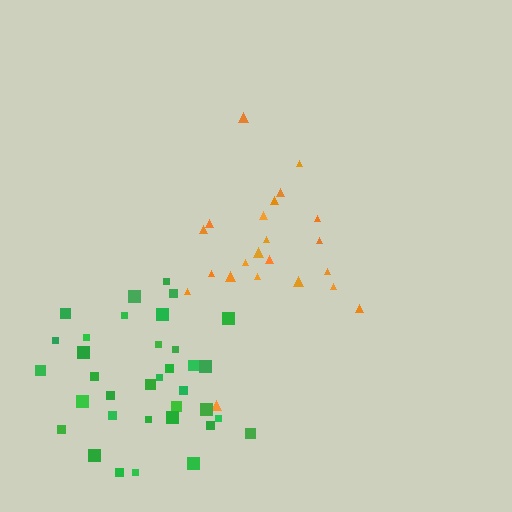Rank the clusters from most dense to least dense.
green, orange.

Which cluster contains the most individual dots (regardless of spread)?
Green (35).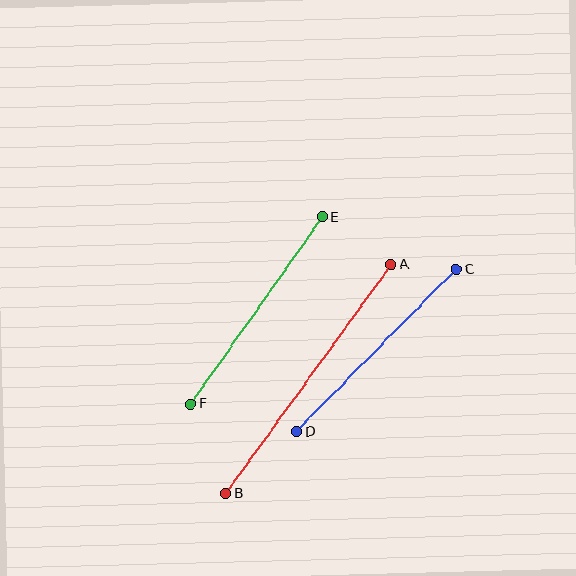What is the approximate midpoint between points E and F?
The midpoint is at approximately (257, 310) pixels.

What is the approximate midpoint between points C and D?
The midpoint is at approximately (376, 350) pixels.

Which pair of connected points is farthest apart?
Points A and B are farthest apart.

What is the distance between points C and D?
The distance is approximately 228 pixels.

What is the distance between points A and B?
The distance is approximately 282 pixels.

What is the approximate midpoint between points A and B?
The midpoint is at approximately (309, 379) pixels.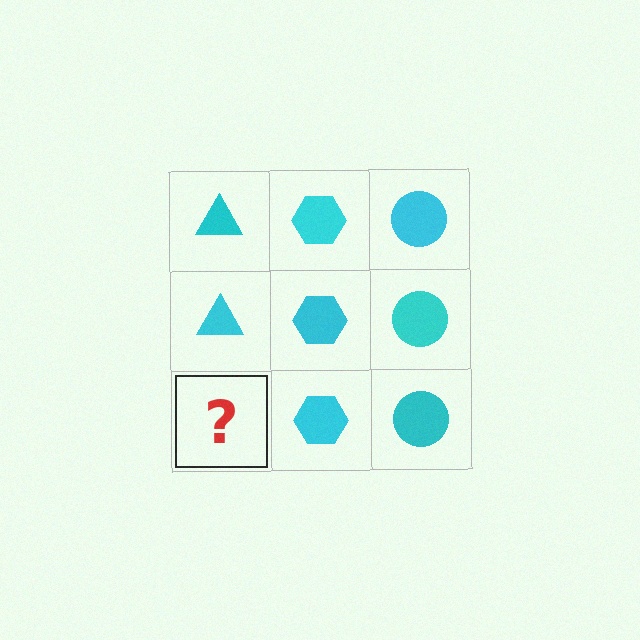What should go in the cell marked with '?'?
The missing cell should contain a cyan triangle.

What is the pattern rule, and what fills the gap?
The rule is that each column has a consistent shape. The gap should be filled with a cyan triangle.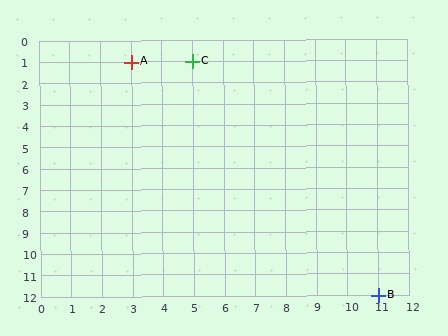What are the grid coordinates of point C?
Point C is at grid coordinates (5, 1).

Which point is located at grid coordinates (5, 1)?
Point C is at (5, 1).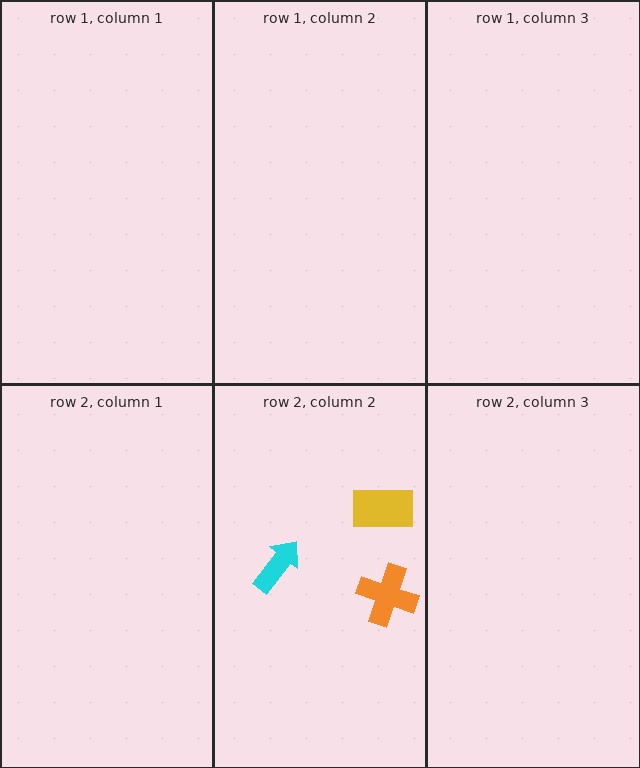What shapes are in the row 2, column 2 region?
The cyan arrow, the yellow rectangle, the orange cross.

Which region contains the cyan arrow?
The row 2, column 2 region.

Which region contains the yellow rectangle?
The row 2, column 2 region.